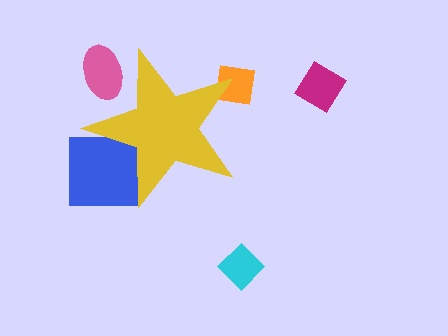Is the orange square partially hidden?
Yes, the orange square is partially hidden behind the yellow star.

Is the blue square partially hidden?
Yes, the blue square is partially hidden behind the yellow star.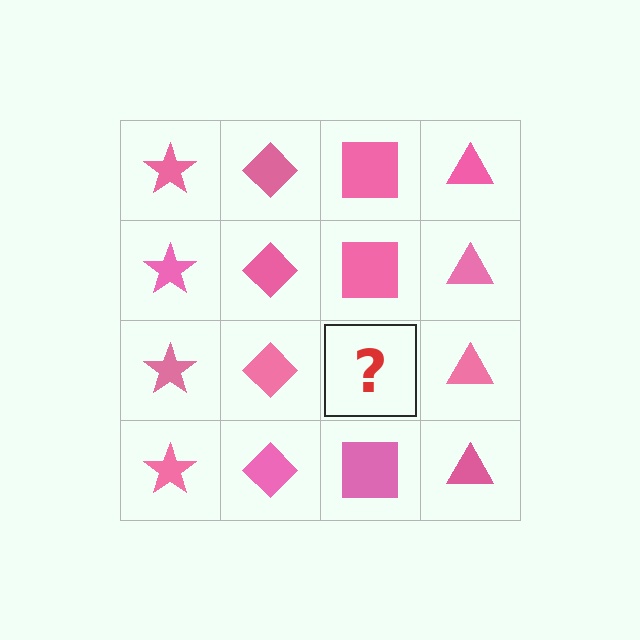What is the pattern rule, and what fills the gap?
The rule is that each column has a consistent shape. The gap should be filled with a pink square.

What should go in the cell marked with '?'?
The missing cell should contain a pink square.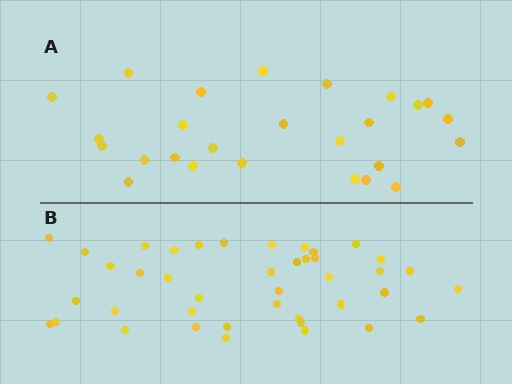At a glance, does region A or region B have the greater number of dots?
Region B (the bottom region) has more dots.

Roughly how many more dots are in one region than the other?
Region B has approximately 15 more dots than region A.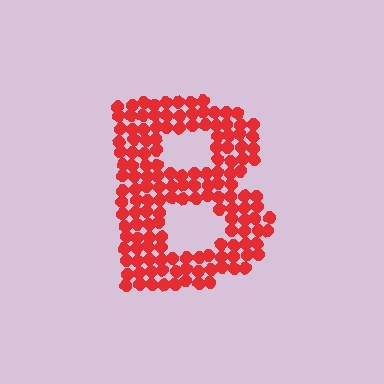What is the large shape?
The large shape is the letter B.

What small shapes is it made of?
It is made of small circles.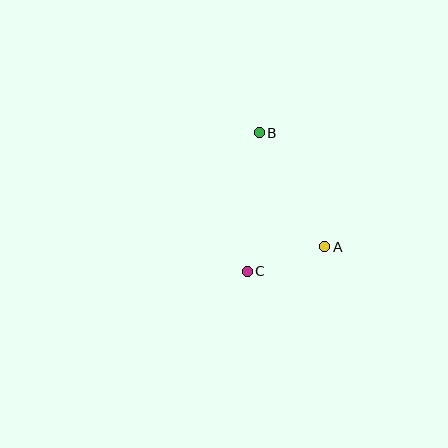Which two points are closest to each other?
Points A and C are closest to each other.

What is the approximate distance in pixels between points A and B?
The distance between A and B is approximately 131 pixels.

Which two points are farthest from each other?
Points B and C are farthest from each other.